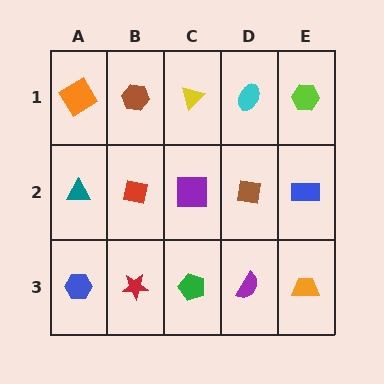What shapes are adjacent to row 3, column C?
A purple square (row 2, column C), a red star (row 3, column B), a purple semicircle (row 3, column D).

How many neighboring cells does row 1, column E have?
2.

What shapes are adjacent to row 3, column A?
A teal triangle (row 2, column A), a red star (row 3, column B).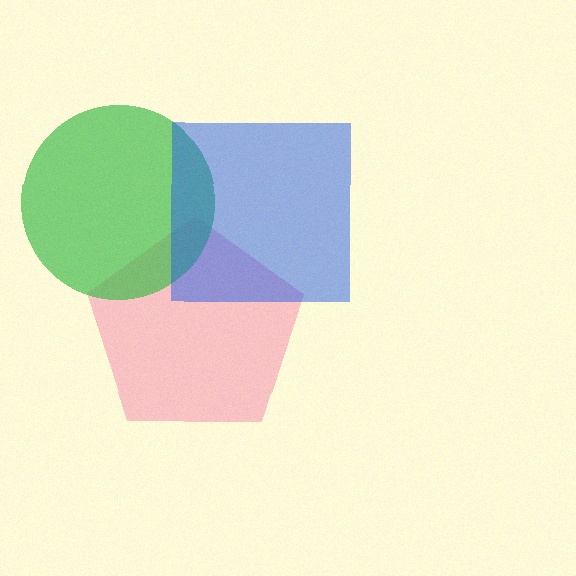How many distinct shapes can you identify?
There are 3 distinct shapes: a pink pentagon, a green circle, a blue square.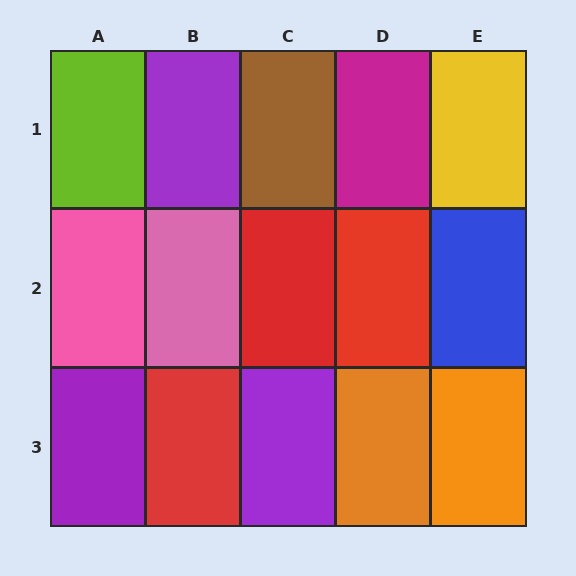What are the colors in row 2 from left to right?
Pink, pink, red, red, blue.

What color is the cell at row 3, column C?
Purple.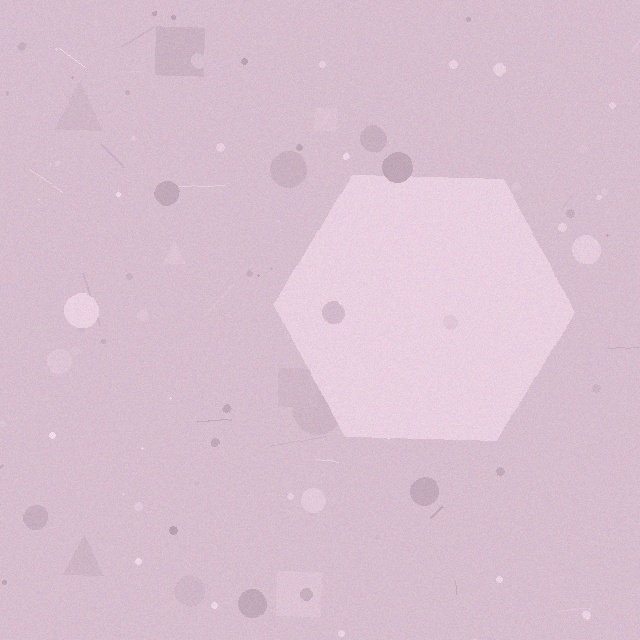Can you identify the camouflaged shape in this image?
The camouflaged shape is a hexagon.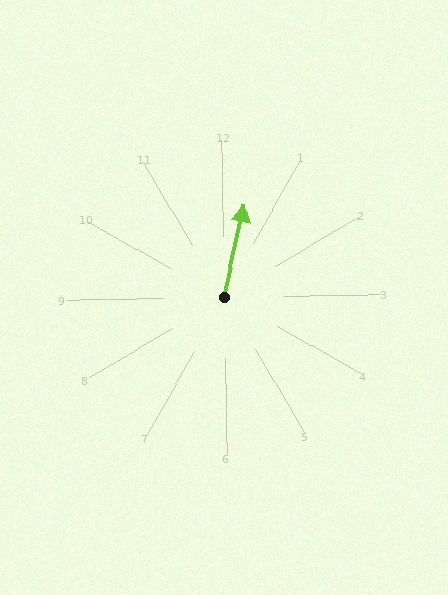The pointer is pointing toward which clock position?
Roughly 12 o'clock.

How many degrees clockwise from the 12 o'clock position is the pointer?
Approximately 13 degrees.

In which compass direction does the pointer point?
North.